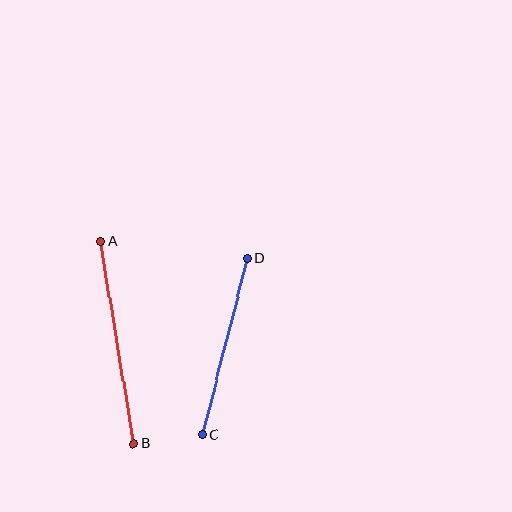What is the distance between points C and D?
The distance is approximately 182 pixels.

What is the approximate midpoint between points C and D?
The midpoint is at approximately (225, 346) pixels.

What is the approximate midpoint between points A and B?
The midpoint is at approximately (117, 343) pixels.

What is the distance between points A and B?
The distance is approximately 205 pixels.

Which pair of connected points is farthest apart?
Points A and B are farthest apart.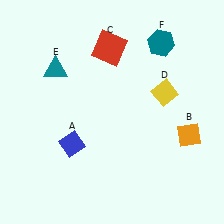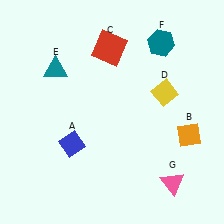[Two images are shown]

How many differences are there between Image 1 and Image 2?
There is 1 difference between the two images.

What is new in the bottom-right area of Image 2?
A pink triangle (G) was added in the bottom-right area of Image 2.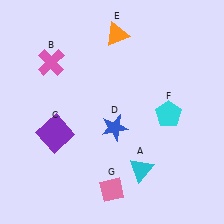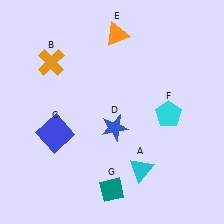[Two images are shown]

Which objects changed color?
B changed from pink to orange. C changed from purple to blue. G changed from pink to teal.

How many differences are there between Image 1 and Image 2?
There are 3 differences between the two images.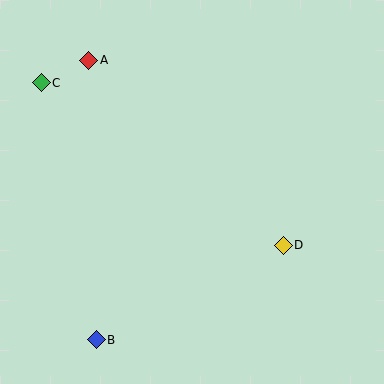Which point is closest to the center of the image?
Point D at (283, 245) is closest to the center.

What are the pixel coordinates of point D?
Point D is at (283, 245).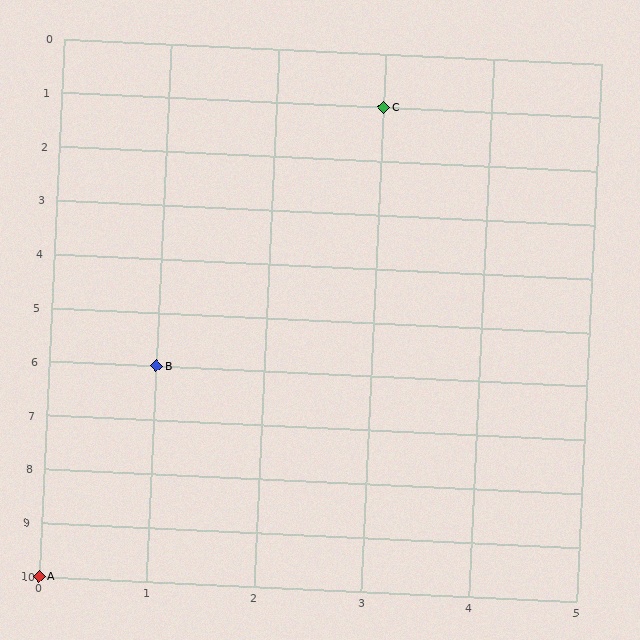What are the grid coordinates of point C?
Point C is at grid coordinates (3, 1).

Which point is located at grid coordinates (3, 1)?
Point C is at (3, 1).